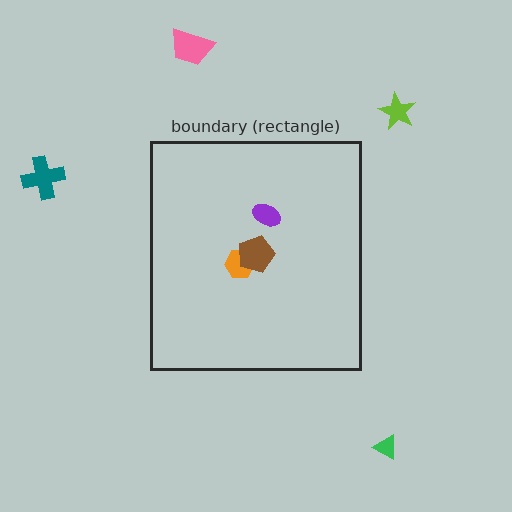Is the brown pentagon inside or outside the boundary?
Inside.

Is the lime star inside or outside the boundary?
Outside.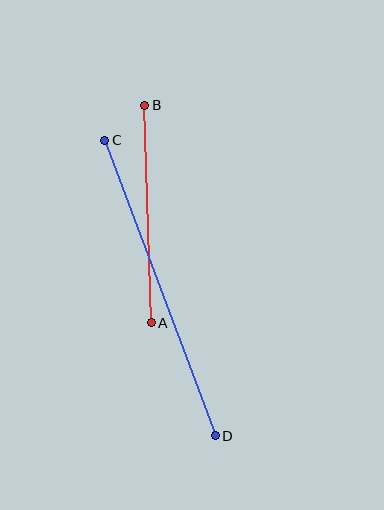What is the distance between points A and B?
The distance is approximately 218 pixels.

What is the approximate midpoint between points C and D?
The midpoint is at approximately (160, 288) pixels.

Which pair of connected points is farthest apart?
Points C and D are farthest apart.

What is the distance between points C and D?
The distance is approximately 316 pixels.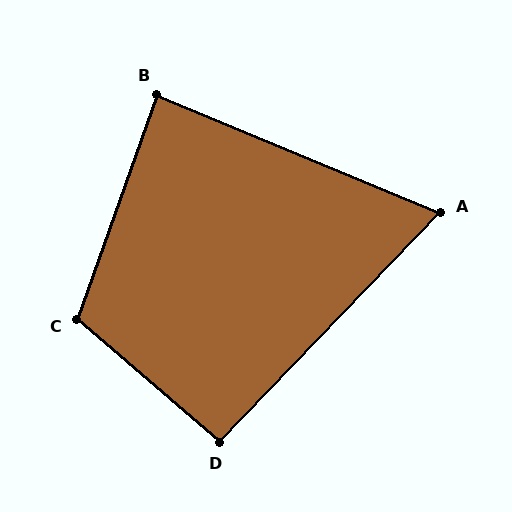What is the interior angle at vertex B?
Approximately 87 degrees (approximately right).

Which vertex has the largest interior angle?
C, at approximately 111 degrees.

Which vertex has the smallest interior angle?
A, at approximately 69 degrees.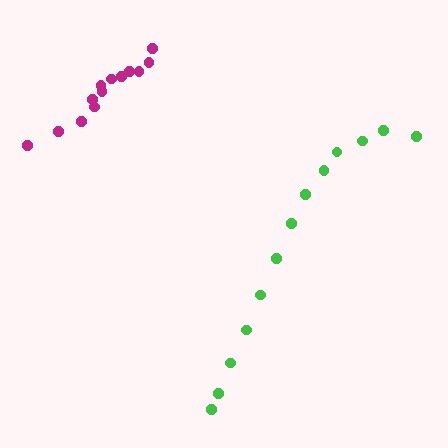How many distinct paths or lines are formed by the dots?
There are 2 distinct paths.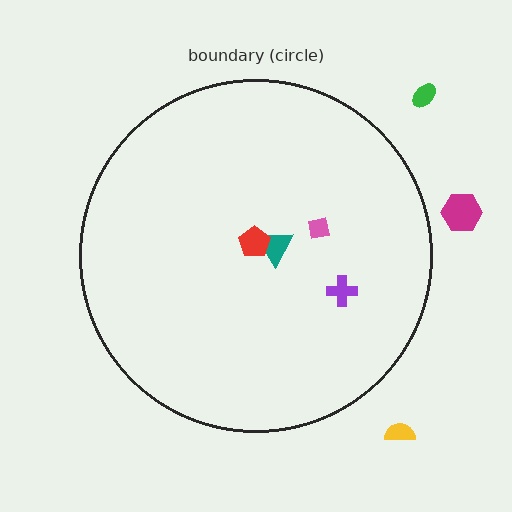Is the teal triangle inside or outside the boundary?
Inside.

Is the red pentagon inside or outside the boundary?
Inside.